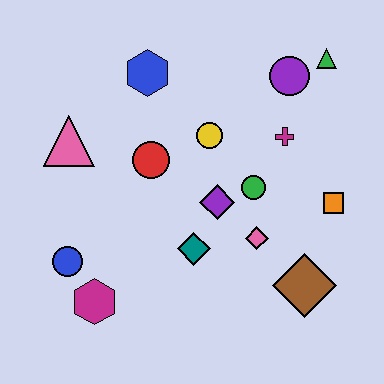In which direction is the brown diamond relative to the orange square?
The brown diamond is below the orange square.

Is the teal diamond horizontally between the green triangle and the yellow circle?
No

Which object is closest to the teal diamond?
The purple diamond is closest to the teal diamond.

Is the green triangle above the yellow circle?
Yes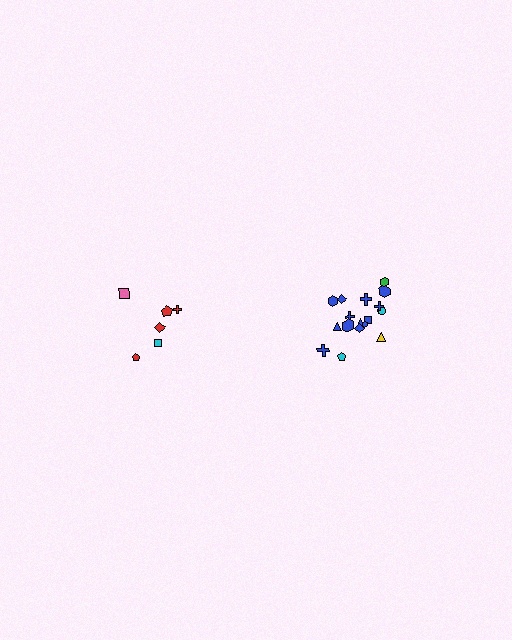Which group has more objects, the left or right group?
The right group.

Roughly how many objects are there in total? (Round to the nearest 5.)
Roughly 25 objects in total.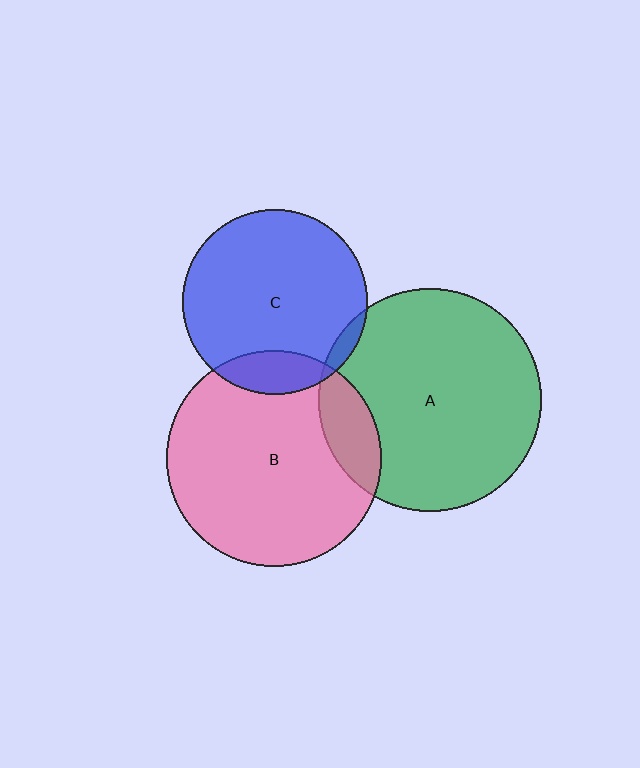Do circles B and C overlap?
Yes.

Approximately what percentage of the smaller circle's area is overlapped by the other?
Approximately 15%.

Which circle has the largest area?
Circle A (green).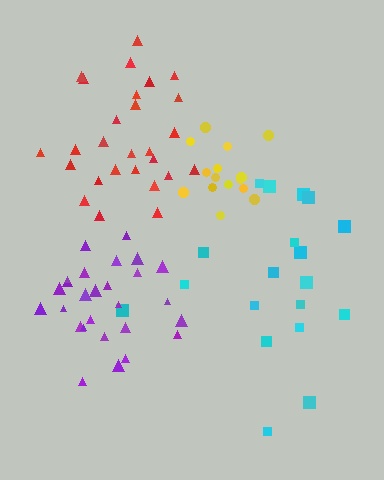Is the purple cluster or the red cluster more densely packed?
Purple.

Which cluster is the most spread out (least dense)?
Cyan.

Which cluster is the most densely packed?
Yellow.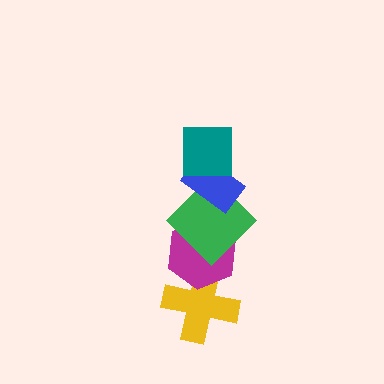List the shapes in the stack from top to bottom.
From top to bottom: the teal square, the blue rectangle, the green diamond, the magenta hexagon, the yellow cross.